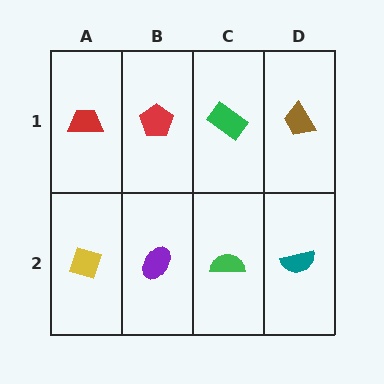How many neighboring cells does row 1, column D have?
2.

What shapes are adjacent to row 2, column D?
A brown trapezoid (row 1, column D), a green semicircle (row 2, column C).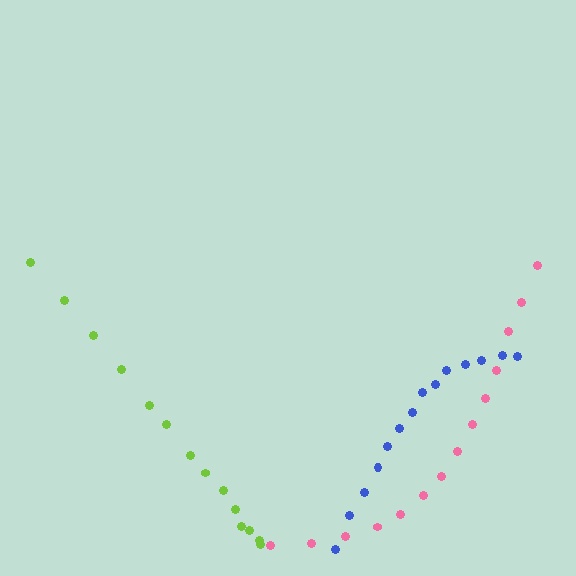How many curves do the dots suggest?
There are 3 distinct paths.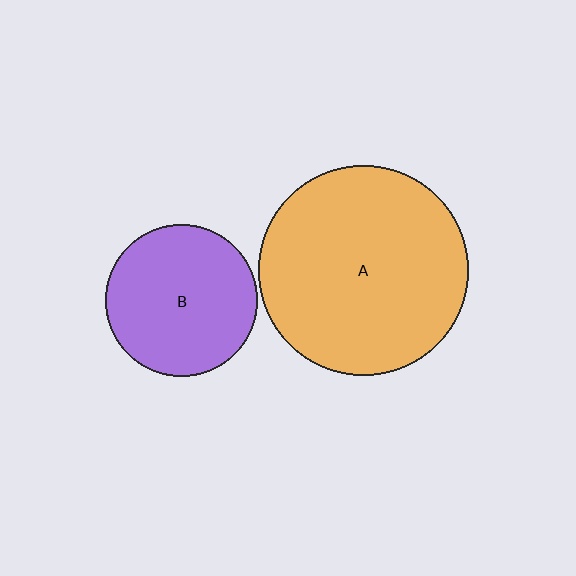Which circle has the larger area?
Circle A (orange).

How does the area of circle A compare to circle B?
Approximately 1.9 times.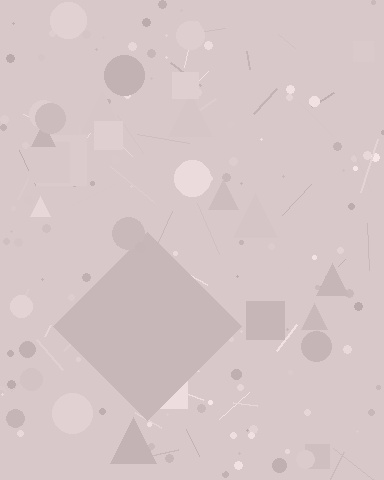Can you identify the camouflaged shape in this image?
The camouflaged shape is a diamond.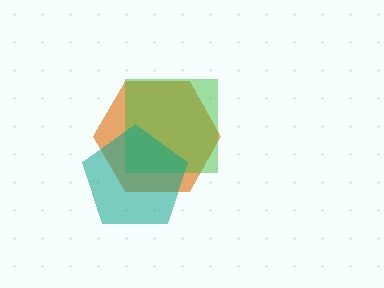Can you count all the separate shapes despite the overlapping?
Yes, there are 3 separate shapes.